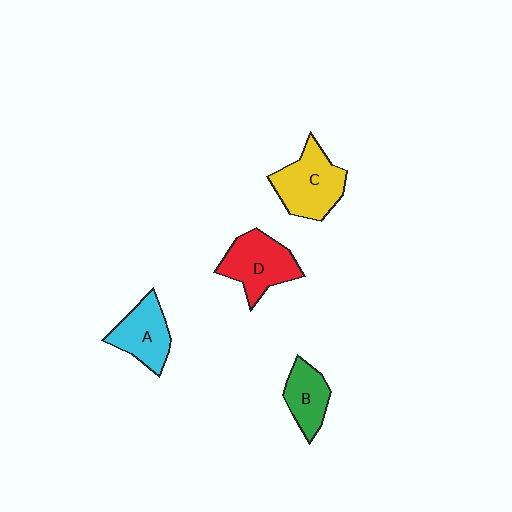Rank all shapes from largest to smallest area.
From largest to smallest: C (yellow), D (red), A (cyan), B (green).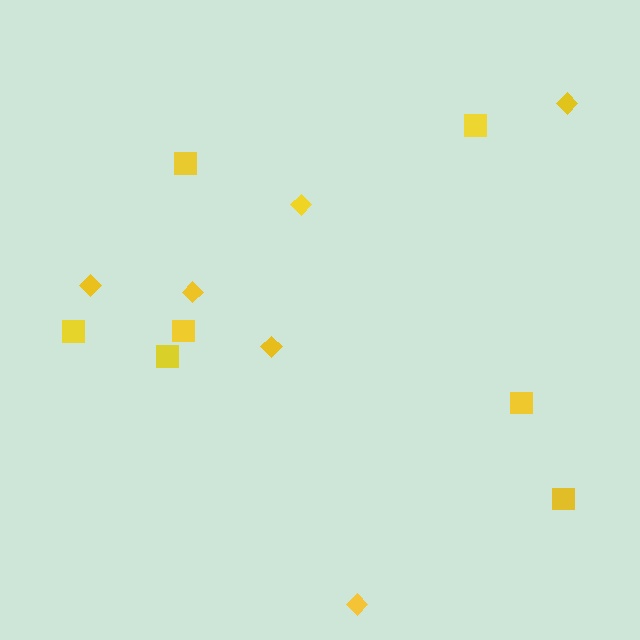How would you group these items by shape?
There are 2 groups: one group of squares (7) and one group of diamonds (6).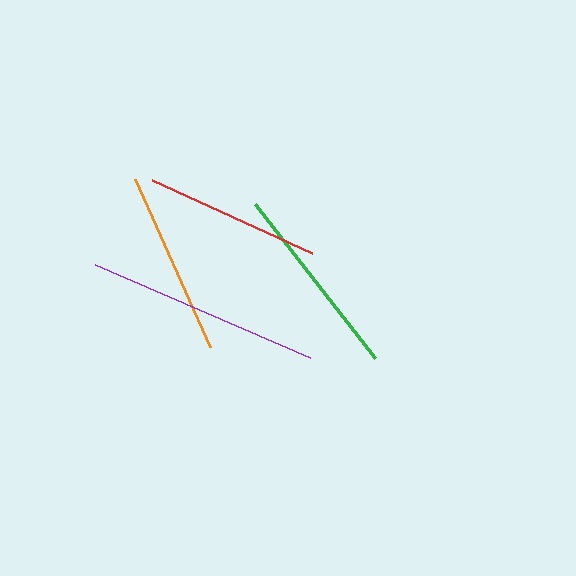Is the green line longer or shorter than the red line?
The green line is longer than the red line.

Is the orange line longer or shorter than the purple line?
The purple line is longer than the orange line.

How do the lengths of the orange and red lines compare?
The orange and red lines are approximately the same length.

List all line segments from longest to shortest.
From longest to shortest: purple, green, orange, red.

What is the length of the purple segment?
The purple segment is approximately 233 pixels long.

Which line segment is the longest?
The purple line is the longest at approximately 233 pixels.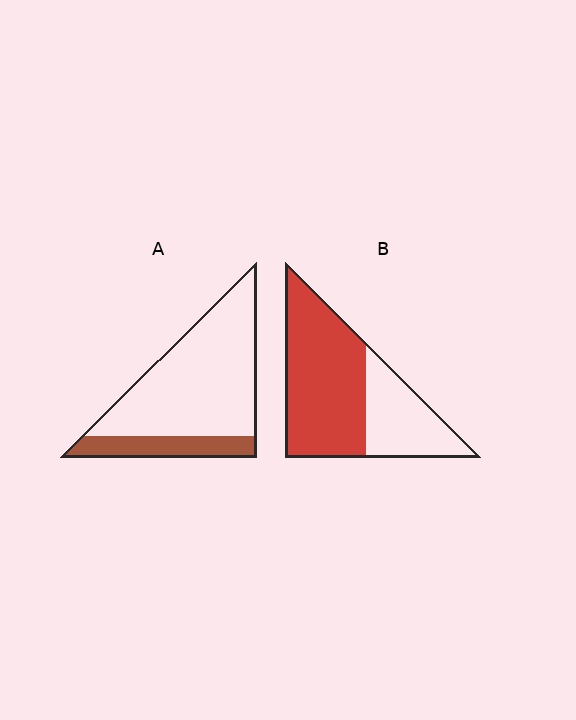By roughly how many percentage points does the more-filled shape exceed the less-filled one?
By roughly 45 percentage points (B over A).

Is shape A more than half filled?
No.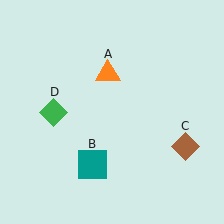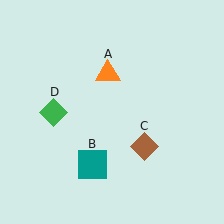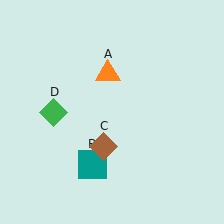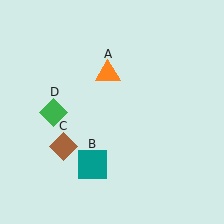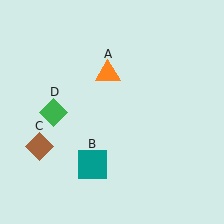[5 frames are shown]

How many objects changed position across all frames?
1 object changed position: brown diamond (object C).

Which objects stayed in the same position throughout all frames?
Orange triangle (object A) and teal square (object B) and green diamond (object D) remained stationary.